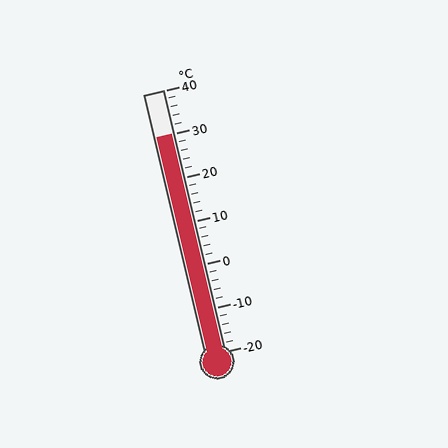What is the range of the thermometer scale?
The thermometer scale ranges from -20°C to 40°C.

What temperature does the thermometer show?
The thermometer shows approximately 30°C.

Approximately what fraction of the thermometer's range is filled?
The thermometer is filled to approximately 85% of its range.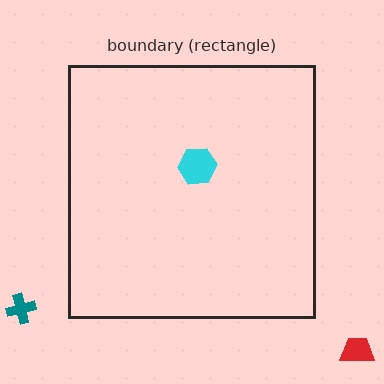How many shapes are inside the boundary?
1 inside, 2 outside.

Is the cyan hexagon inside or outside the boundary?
Inside.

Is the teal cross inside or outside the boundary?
Outside.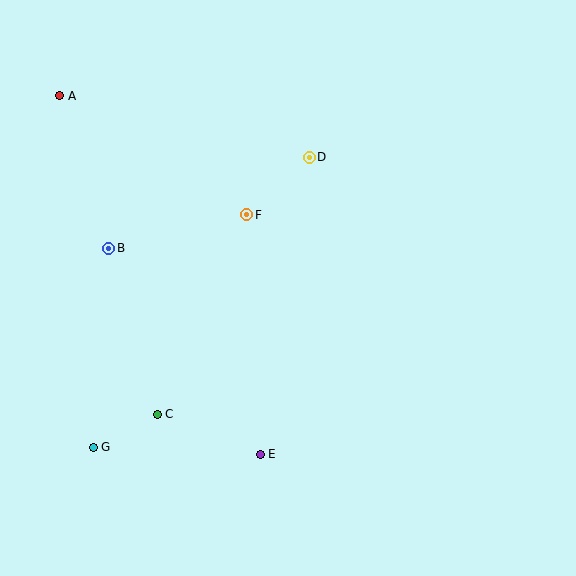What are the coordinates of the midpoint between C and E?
The midpoint between C and E is at (209, 434).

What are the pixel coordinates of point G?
Point G is at (93, 447).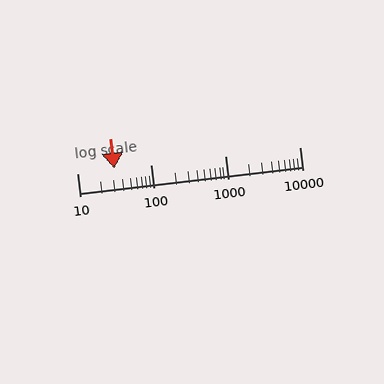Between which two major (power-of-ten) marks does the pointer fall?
The pointer is between 10 and 100.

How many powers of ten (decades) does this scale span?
The scale spans 3 decades, from 10 to 10000.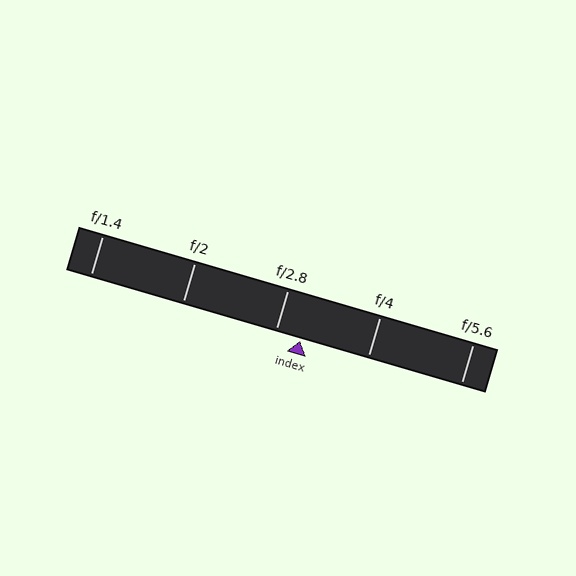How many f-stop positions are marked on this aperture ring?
There are 5 f-stop positions marked.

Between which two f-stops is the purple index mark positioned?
The index mark is between f/2.8 and f/4.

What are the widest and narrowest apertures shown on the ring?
The widest aperture shown is f/1.4 and the narrowest is f/5.6.